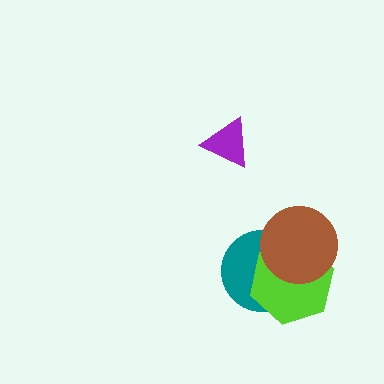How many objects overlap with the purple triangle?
0 objects overlap with the purple triangle.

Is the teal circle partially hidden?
Yes, it is partially covered by another shape.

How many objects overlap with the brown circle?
2 objects overlap with the brown circle.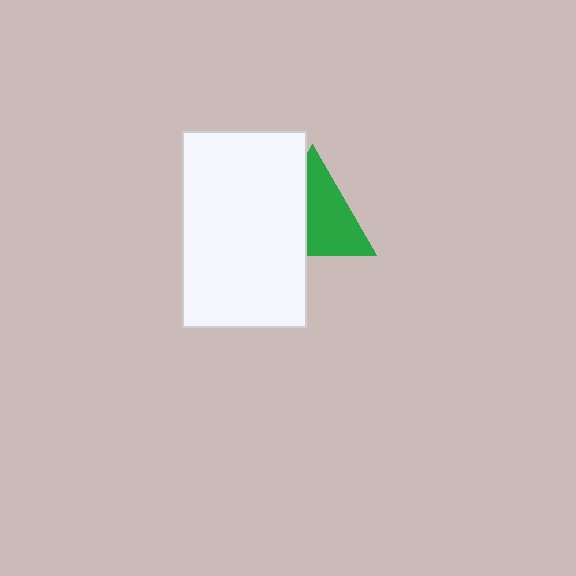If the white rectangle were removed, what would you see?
You would see the complete green triangle.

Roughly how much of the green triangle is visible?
About half of it is visible (roughly 57%).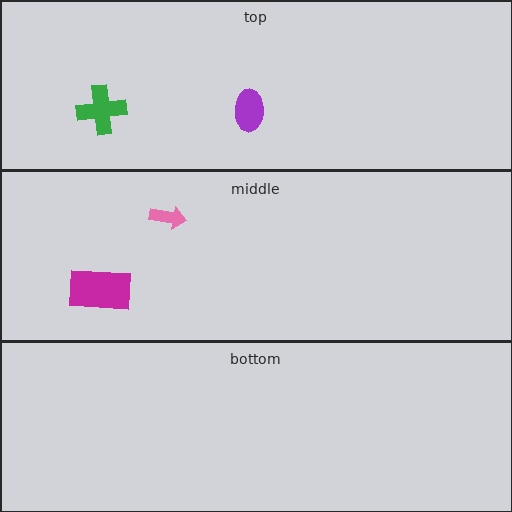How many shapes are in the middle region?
2.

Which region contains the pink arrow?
The middle region.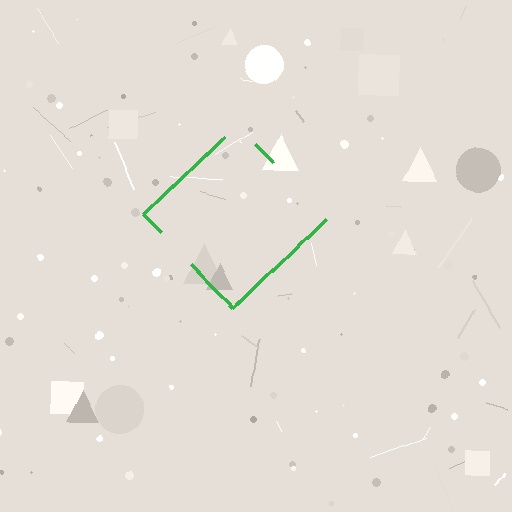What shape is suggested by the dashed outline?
The dashed outline suggests a diamond.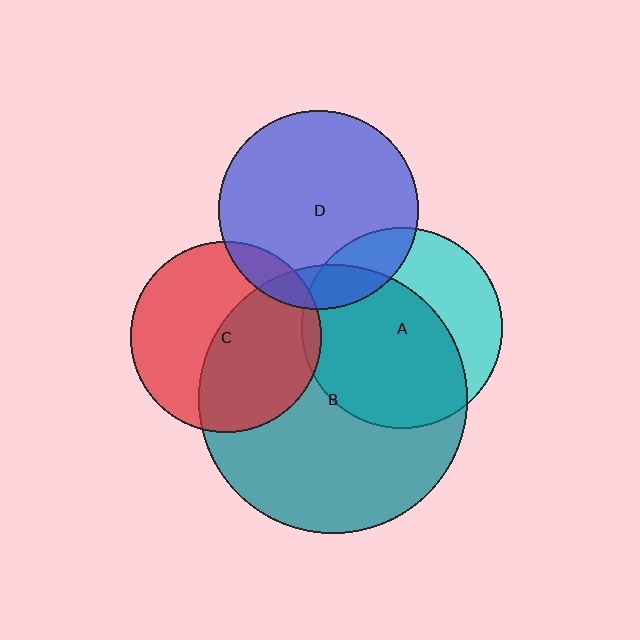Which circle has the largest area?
Circle B (teal).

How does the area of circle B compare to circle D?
Approximately 1.8 times.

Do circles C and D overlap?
Yes.